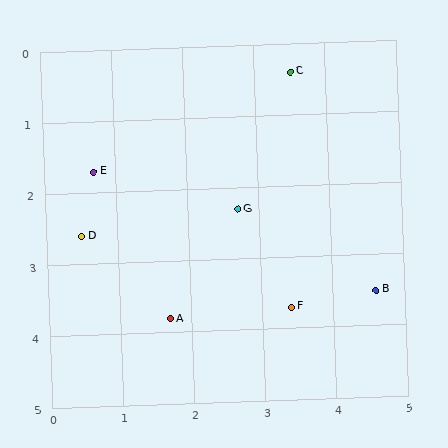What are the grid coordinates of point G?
Point G is at approximately (2.7, 2.3).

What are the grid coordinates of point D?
Point D is at approximately (0.5, 2.6).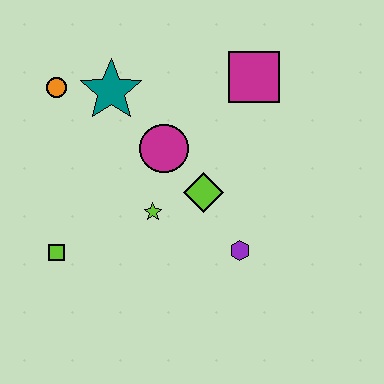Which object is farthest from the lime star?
The magenta square is farthest from the lime star.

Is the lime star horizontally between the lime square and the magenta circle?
Yes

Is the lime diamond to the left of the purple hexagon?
Yes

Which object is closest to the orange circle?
The teal star is closest to the orange circle.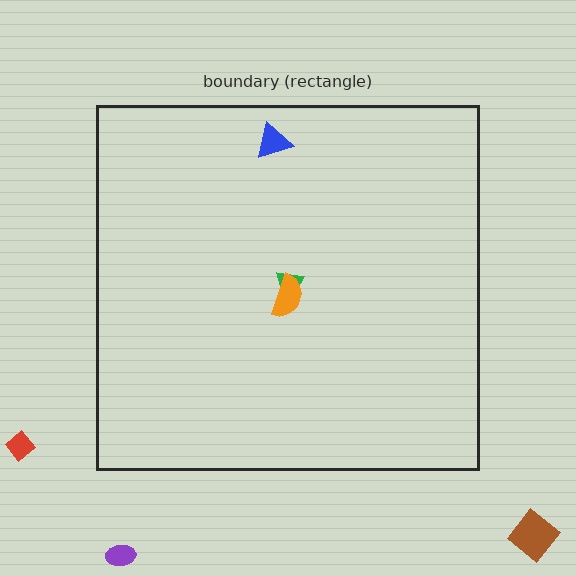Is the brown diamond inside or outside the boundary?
Outside.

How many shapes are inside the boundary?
3 inside, 3 outside.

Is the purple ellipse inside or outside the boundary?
Outside.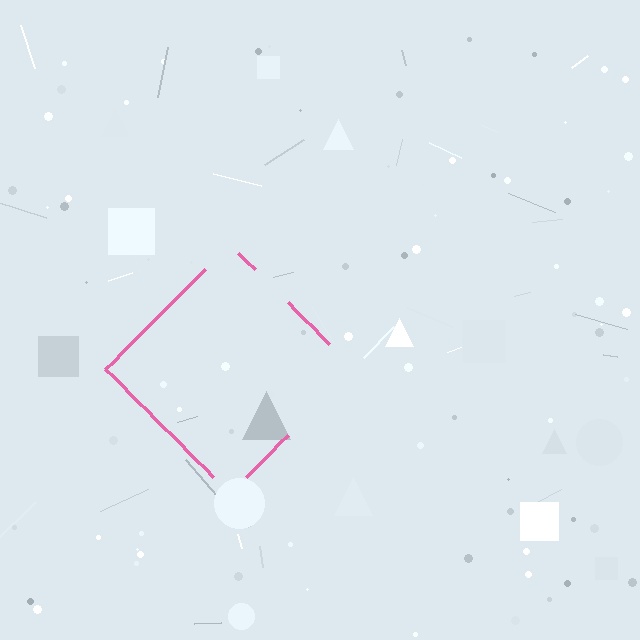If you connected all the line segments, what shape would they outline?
They would outline a diamond.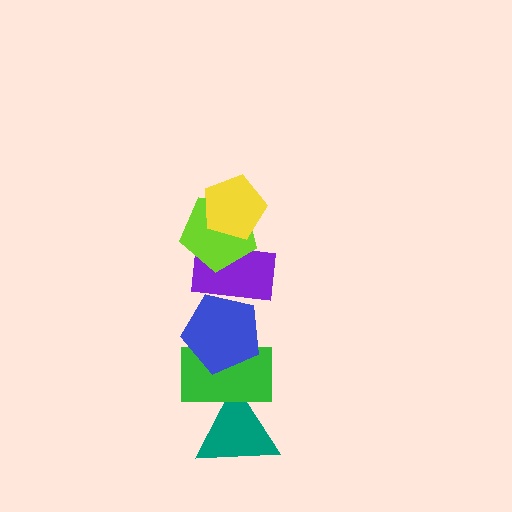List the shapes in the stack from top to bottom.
From top to bottom: the yellow pentagon, the lime pentagon, the purple rectangle, the blue pentagon, the green rectangle, the teal triangle.